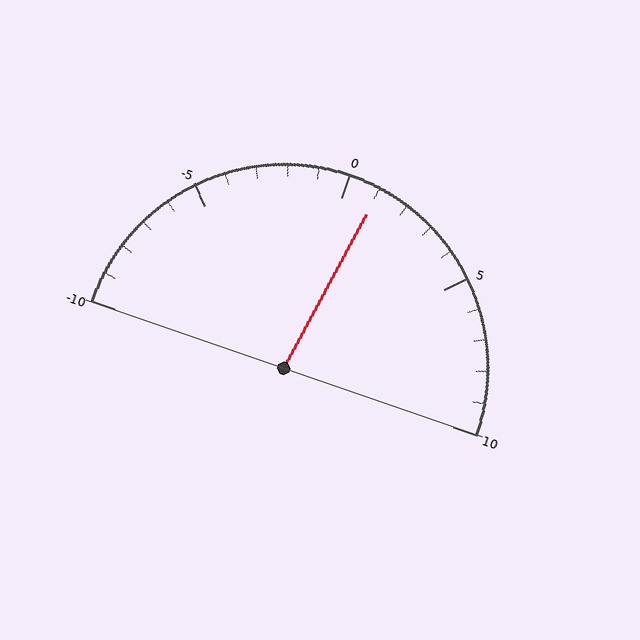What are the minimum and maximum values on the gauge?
The gauge ranges from -10 to 10.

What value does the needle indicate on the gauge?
The needle indicates approximately 1.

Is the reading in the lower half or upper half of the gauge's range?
The reading is in the upper half of the range (-10 to 10).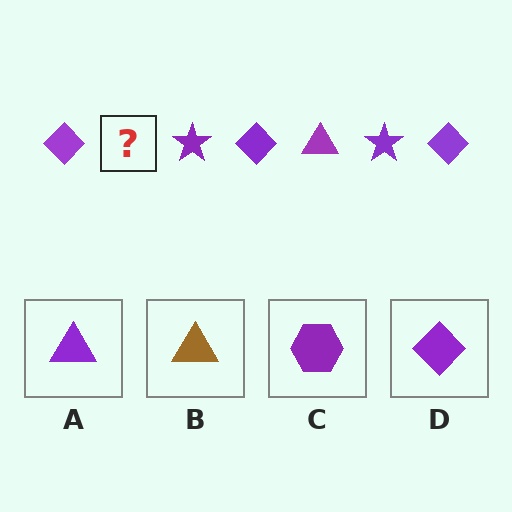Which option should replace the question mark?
Option A.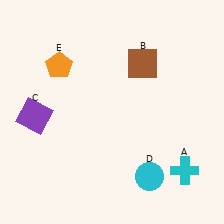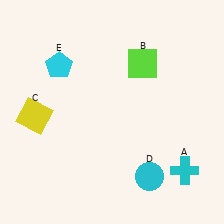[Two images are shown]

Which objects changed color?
B changed from brown to lime. C changed from purple to yellow. E changed from orange to cyan.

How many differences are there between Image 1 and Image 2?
There are 3 differences between the two images.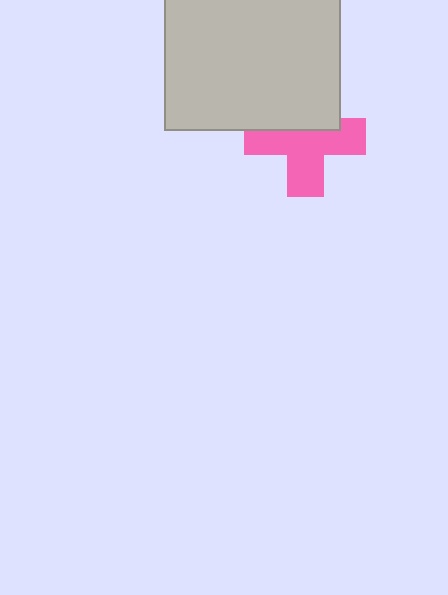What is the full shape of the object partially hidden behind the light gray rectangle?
The partially hidden object is a pink cross.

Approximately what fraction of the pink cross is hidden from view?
Roughly 38% of the pink cross is hidden behind the light gray rectangle.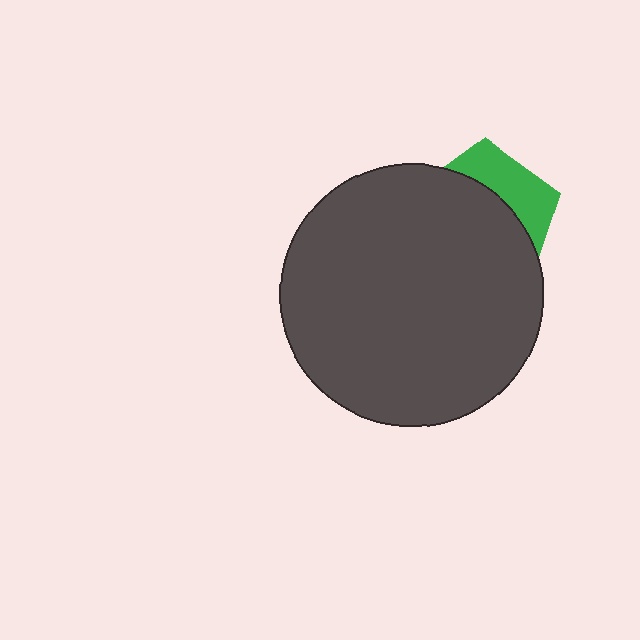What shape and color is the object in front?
The object in front is a dark gray circle.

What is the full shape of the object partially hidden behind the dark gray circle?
The partially hidden object is a green pentagon.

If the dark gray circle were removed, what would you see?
You would see the complete green pentagon.